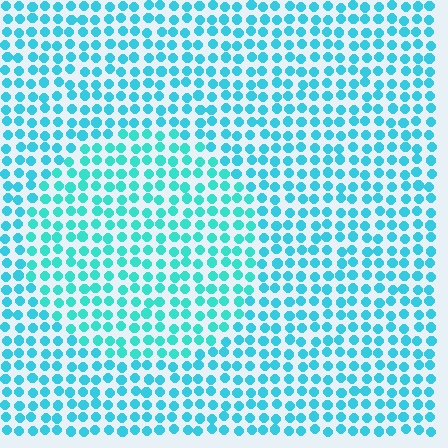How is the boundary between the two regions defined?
The boundary is defined purely by a slight shift in hue (about 16 degrees). Spacing, size, and orientation are identical on both sides.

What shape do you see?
I see a circle.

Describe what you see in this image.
The image is filled with small cyan elements in a uniform arrangement. A circle-shaped region is visible where the elements are tinted to a slightly different hue, forming a subtle color boundary.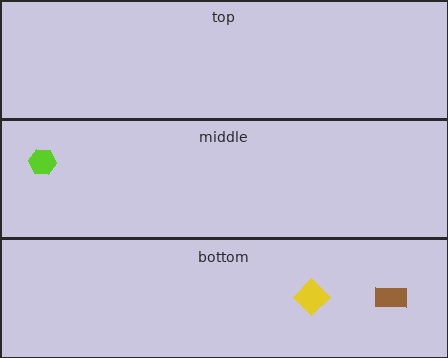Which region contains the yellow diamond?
The bottom region.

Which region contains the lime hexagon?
The middle region.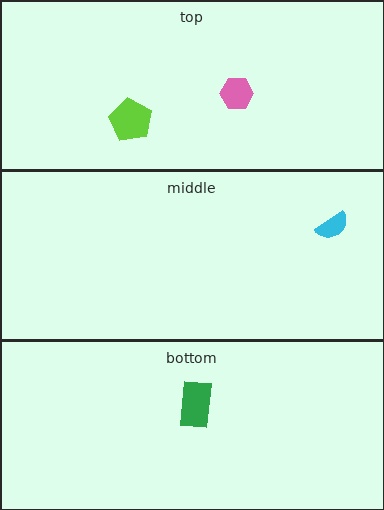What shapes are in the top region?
The lime pentagon, the pink hexagon.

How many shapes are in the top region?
2.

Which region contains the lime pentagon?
The top region.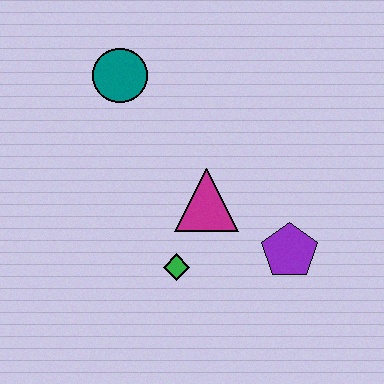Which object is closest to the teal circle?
The magenta triangle is closest to the teal circle.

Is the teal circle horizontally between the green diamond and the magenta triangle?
No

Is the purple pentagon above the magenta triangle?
No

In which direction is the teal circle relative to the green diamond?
The teal circle is above the green diamond.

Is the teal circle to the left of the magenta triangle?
Yes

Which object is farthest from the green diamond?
The teal circle is farthest from the green diamond.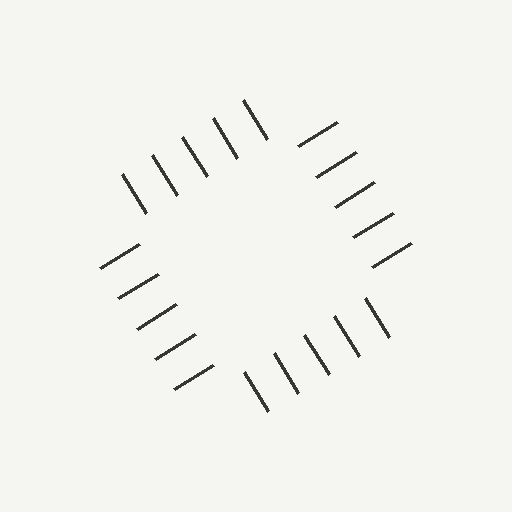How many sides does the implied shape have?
4 sides — the line-ends trace a square.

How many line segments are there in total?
20 — 5 along each of the 4 edges.